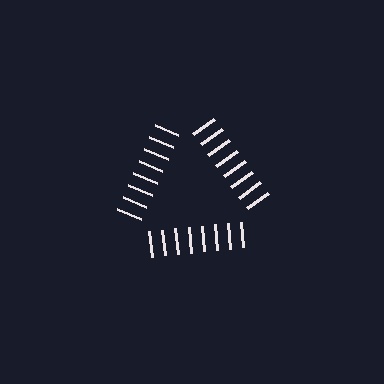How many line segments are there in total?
24 — 8 along each of the 3 edges.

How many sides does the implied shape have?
3 sides — the line-ends trace a triangle.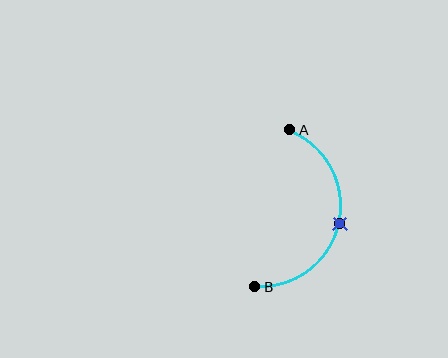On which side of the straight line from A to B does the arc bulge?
The arc bulges to the right of the straight line connecting A and B.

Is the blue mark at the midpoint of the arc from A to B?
Yes. The blue mark lies on the arc at equal arc-length from both A and B — it is the arc midpoint.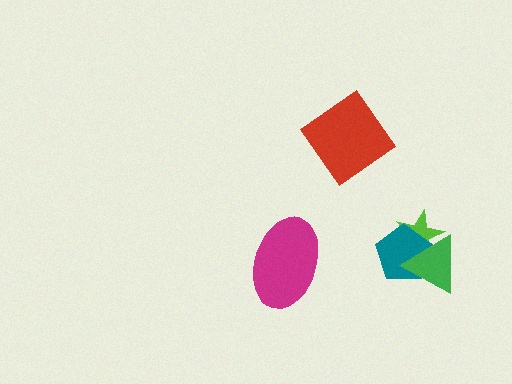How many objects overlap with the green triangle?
2 objects overlap with the green triangle.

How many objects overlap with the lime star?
2 objects overlap with the lime star.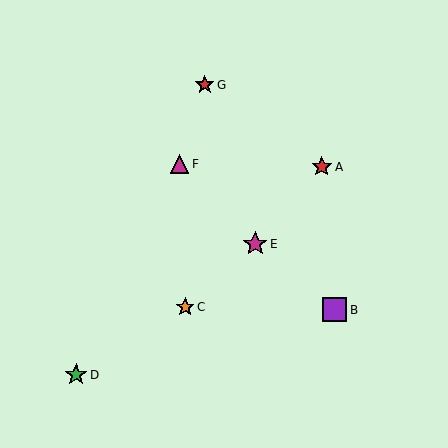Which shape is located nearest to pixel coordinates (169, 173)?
The magenta triangle (labeled F) at (179, 164) is nearest to that location.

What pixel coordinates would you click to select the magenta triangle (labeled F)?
Click at (179, 164) to select the magenta triangle F.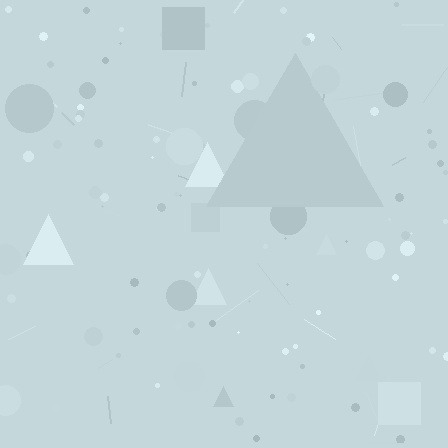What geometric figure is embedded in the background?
A triangle is embedded in the background.